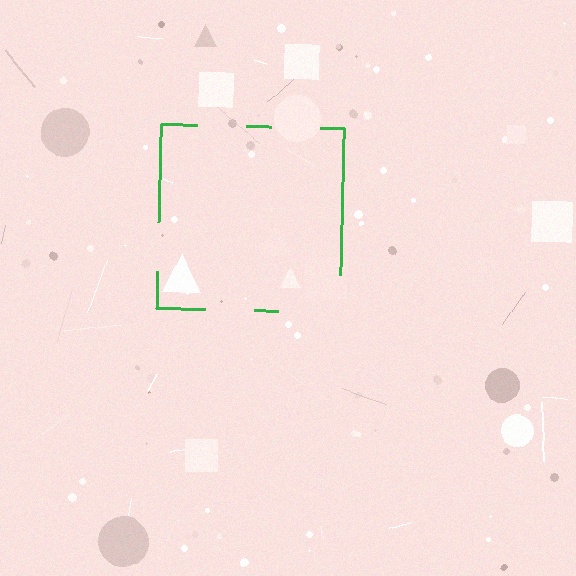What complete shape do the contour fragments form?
The contour fragments form a square.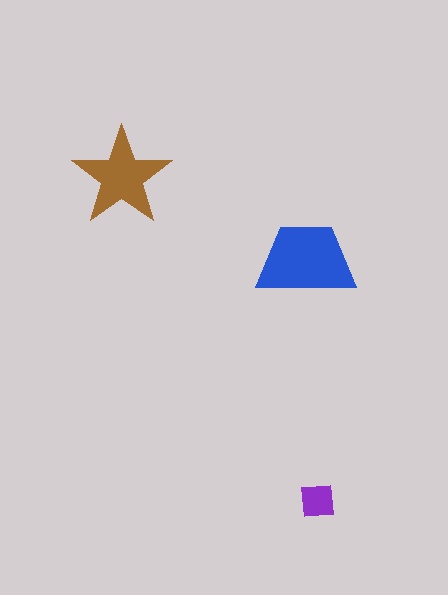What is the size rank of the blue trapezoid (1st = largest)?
1st.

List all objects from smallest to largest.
The purple square, the brown star, the blue trapezoid.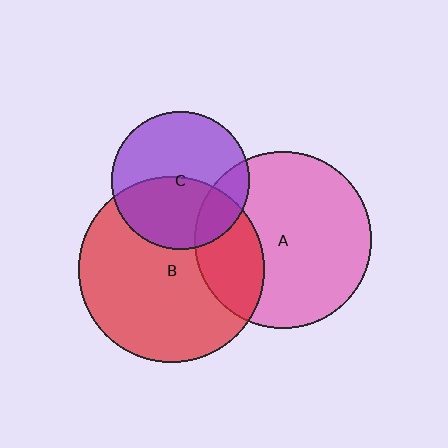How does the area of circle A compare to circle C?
Approximately 1.6 times.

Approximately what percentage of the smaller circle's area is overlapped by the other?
Approximately 45%.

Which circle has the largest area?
Circle B (red).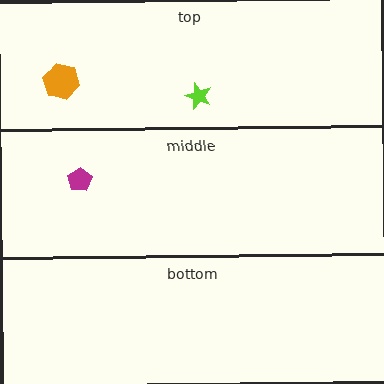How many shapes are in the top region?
2.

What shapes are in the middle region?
The magenta pentagon.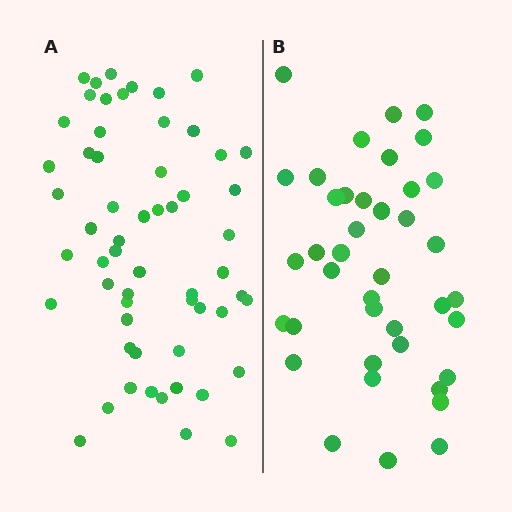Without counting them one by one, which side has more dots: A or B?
Region A (the left region) has more dots.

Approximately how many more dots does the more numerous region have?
Region A has approximately 20 more dots than region B.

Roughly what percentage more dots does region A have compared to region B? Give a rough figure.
About 45% more.